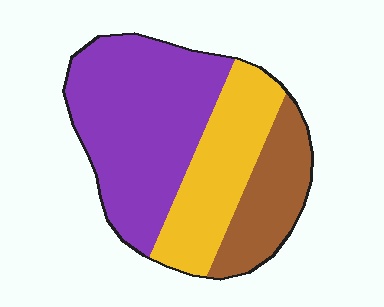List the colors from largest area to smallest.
From largest to smallest: purple, yellow, brown.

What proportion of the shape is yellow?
Yellow takes up about one quarter (1/4) of the shape.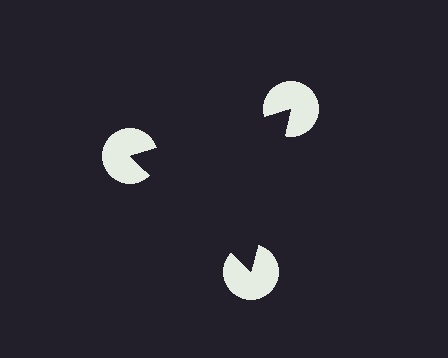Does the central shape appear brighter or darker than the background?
It typically appears slightly darker than the background, even though no actual brightness change is drawn.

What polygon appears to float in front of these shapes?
An illusory triangle — its edges are inferred from the aligned wedge cuts in the pac-man discs, not physically drawn.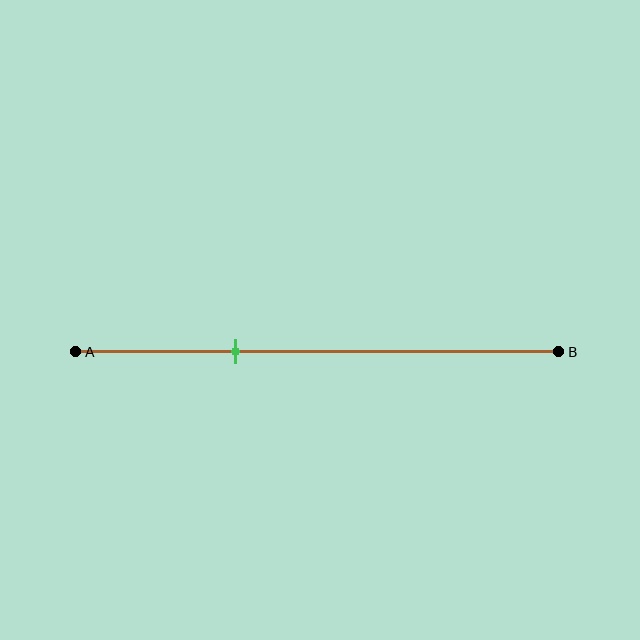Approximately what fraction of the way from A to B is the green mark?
The green mark is approximately 35% of the way from A to B.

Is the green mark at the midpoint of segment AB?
No, the mark is at about 35% from A, not at the 50% midpoint.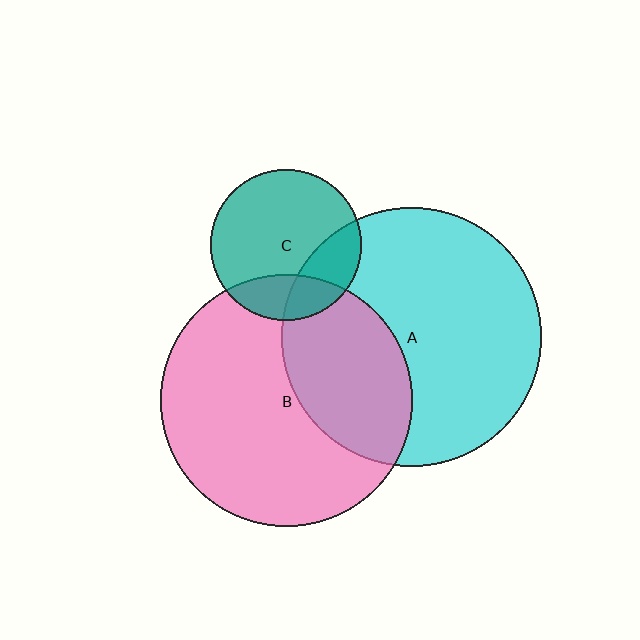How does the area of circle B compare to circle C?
Approximately 2.8 times.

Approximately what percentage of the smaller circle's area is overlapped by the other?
Approximately 35%.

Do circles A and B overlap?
Yes.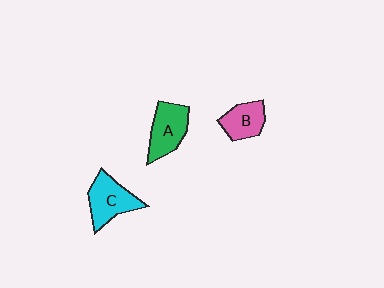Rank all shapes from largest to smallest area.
From largest to smallest: C (cyan), A (green), B (pink).